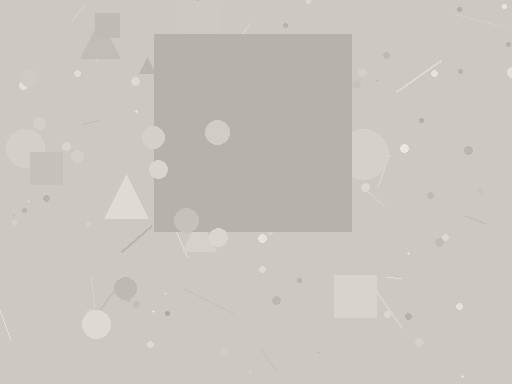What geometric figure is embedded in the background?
A square is embedded in the background.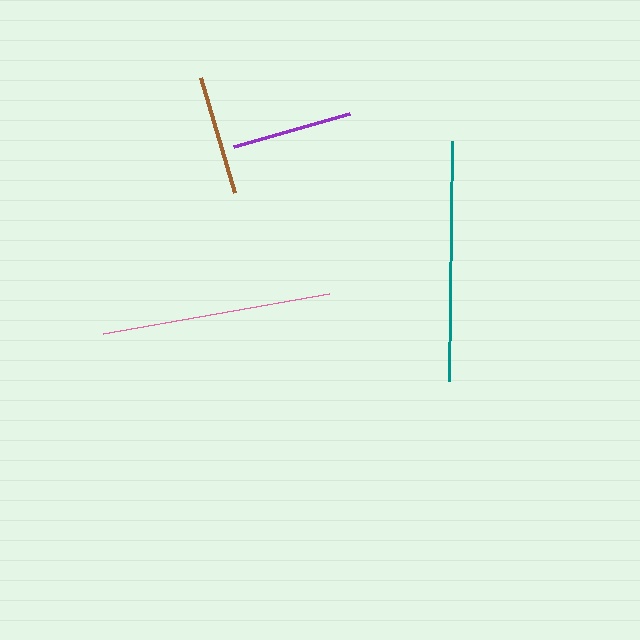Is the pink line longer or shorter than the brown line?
The pink line is longer than the brown line.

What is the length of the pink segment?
The pink segment is approximately 230 pixels long.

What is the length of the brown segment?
The brown segment is approximately 120 pixels long.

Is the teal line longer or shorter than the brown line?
The teal line is longer than the brown line.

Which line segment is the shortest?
The brown line is the shortest at approximately 120 pixels.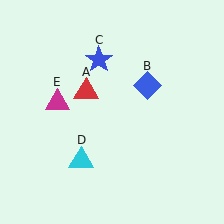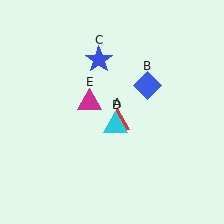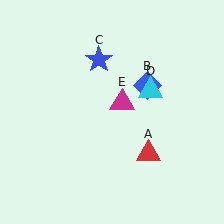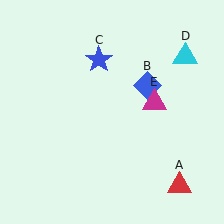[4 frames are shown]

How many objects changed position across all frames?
3 objects changed position: red triangle (object A), cyan triangle (object D), magenta triangle (object E).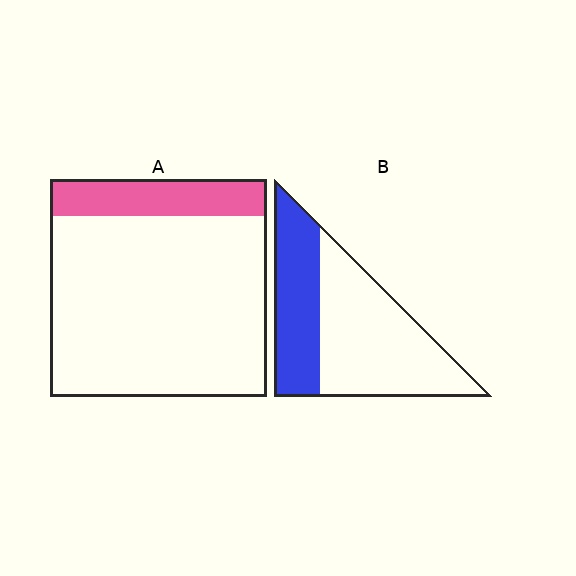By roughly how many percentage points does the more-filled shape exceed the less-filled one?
By roughly 20 percentage points (B over A).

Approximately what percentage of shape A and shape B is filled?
A is approximately 15% and B is approximately 40%.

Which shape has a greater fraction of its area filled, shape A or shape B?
Shape B.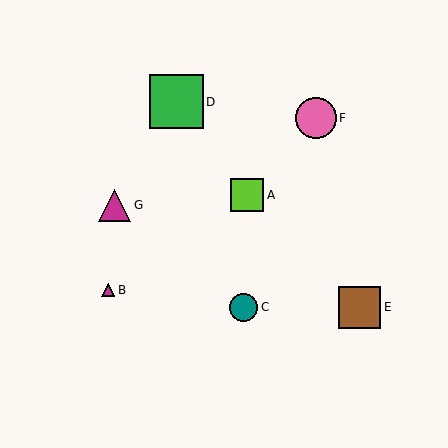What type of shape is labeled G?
Shape G is a magenta triangle.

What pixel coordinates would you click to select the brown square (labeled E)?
Click at (360, 307) to select the brown square E.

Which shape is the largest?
The green square (labeled D) is the largest.